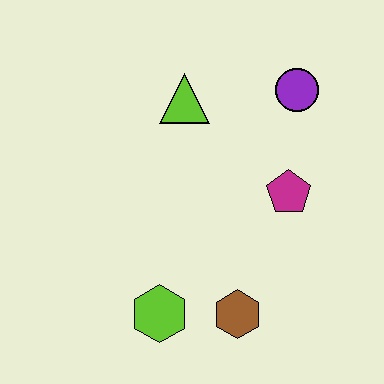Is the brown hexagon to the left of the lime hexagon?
No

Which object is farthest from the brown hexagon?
The purple circle is farthest from the brown hexagon.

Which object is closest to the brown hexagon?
The lime hexagon is closest to the brown hexagon.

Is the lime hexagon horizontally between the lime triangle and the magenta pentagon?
No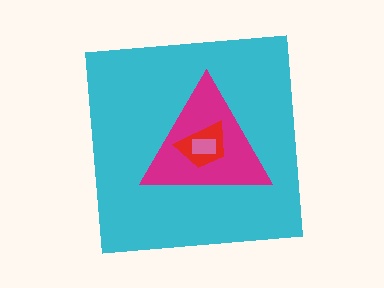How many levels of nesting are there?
4.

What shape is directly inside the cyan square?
The magenta triangle.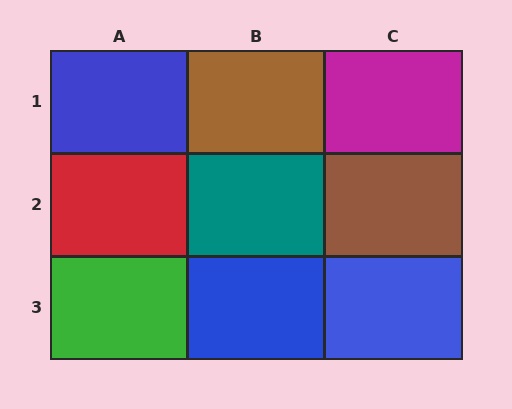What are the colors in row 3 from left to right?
Green, blue, blue.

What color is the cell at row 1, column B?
Brown.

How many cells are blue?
3 cells are blue.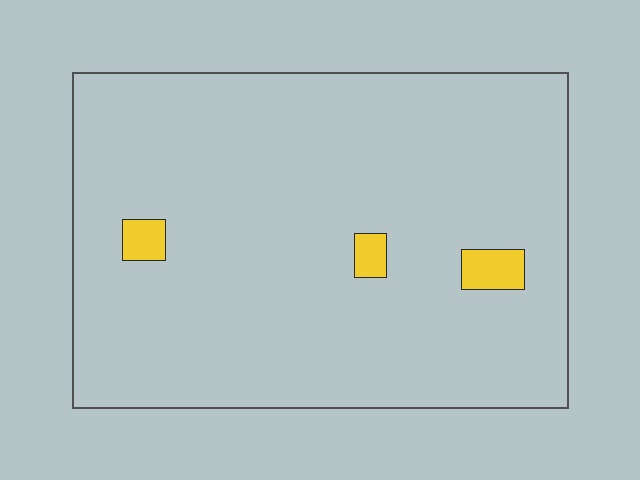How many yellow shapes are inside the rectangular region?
3.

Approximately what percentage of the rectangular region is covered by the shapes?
Approximately 5%.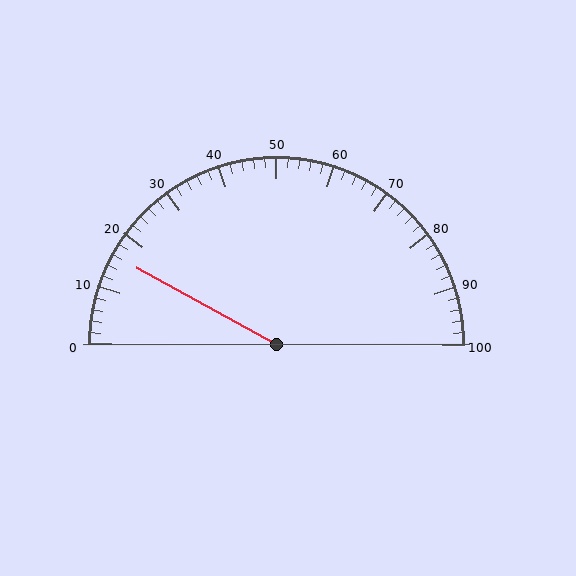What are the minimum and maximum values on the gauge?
The gauge ranges from 0 to 100.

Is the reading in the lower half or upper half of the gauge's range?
The reading is in the lower half of the range (0 to 100).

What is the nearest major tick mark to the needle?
The nearest major tick mark is 20.